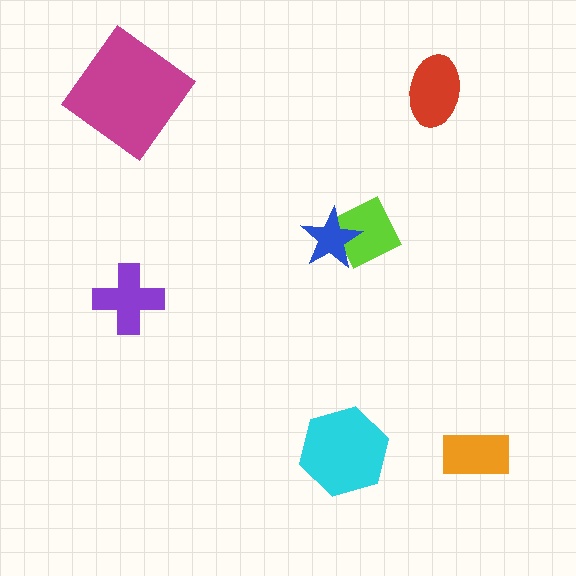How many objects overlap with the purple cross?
0 objects overlap with the purple cross.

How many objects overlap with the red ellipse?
0 objects overlap with the red ellipse.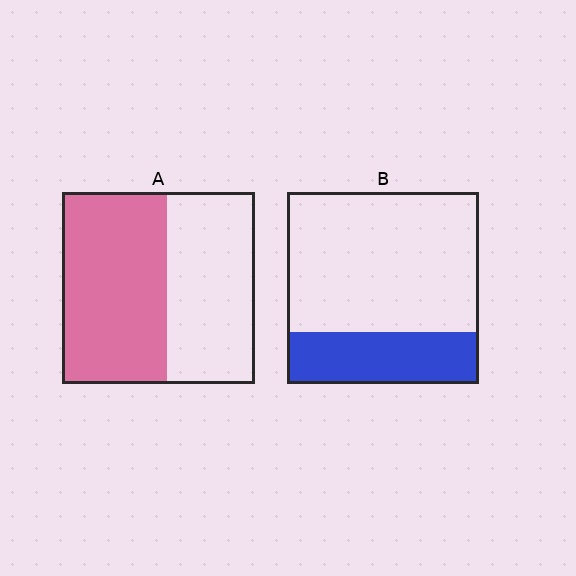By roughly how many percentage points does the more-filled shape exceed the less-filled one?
By roughly 25 percentage points (A over B).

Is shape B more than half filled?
No.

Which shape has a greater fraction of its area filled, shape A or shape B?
Shape A.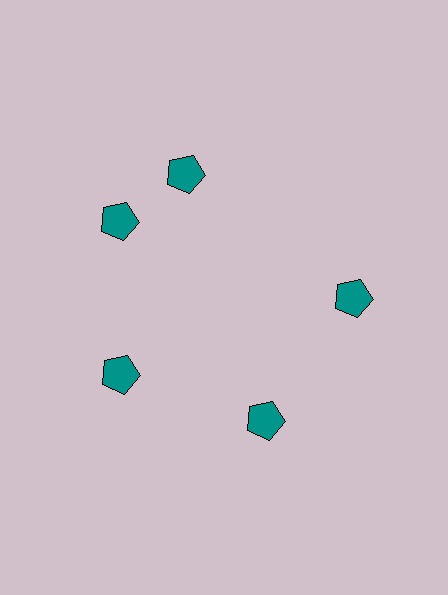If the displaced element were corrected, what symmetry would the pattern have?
It would have 5-fold rotational symmetry — the pattern would map onto itself every 72 degrees.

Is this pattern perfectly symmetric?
No. The 5 teal pentagons are arranged in a ring, but one element near the 1 o'clock position is rotated out of alignment along the ring, breaking the 5-fold rotational symmetry.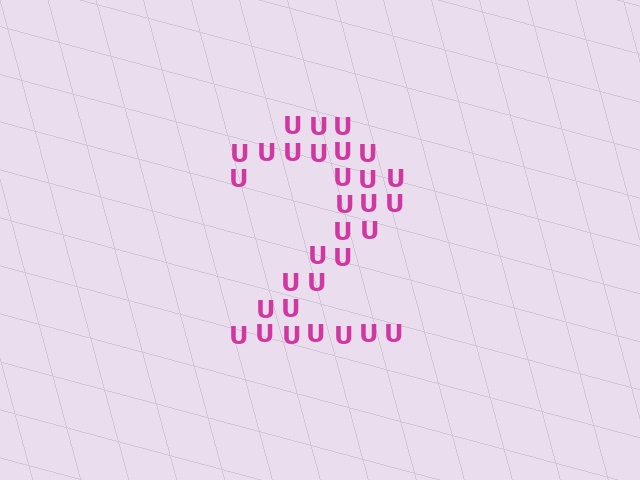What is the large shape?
The large shape is the digit 2.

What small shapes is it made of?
It is made of small letter U's.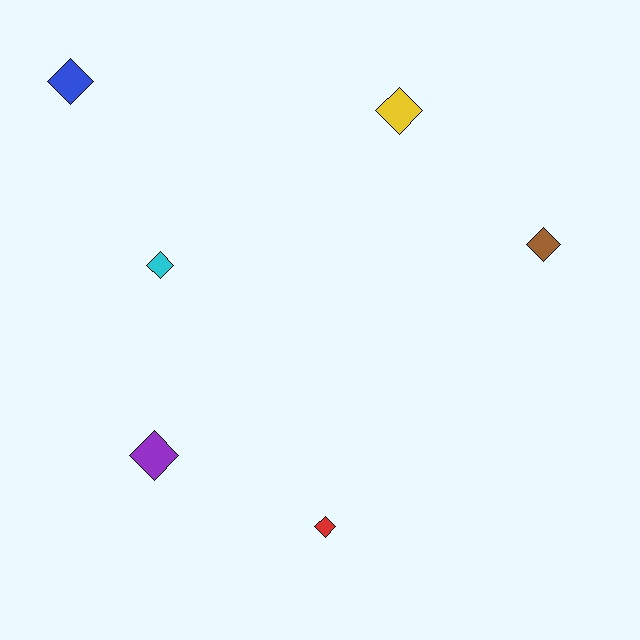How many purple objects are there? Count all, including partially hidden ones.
There is 1 purple object.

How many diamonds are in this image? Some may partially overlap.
There are 6 diamonds.